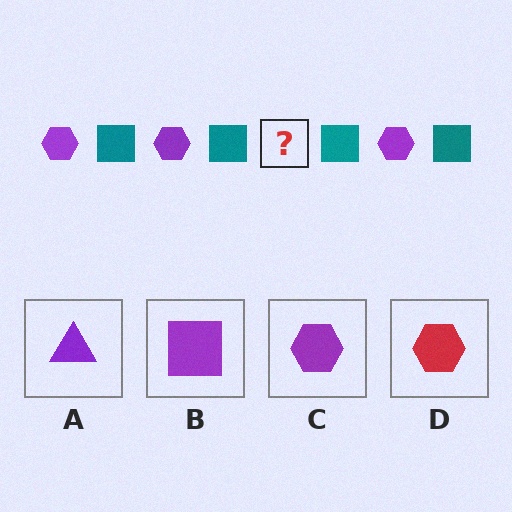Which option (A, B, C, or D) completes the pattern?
C.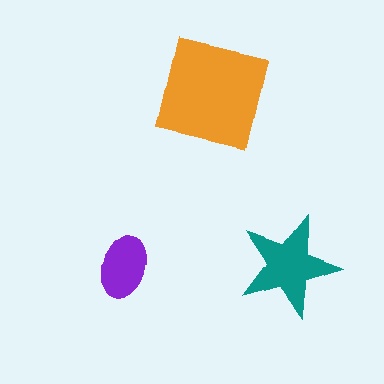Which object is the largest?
The orange square.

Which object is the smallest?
The purple ellipse.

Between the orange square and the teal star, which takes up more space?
The orange square.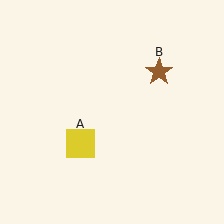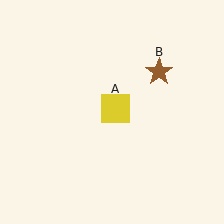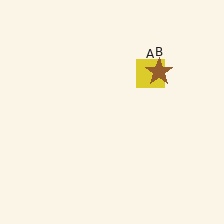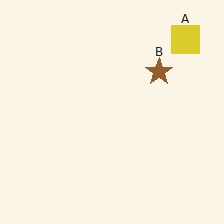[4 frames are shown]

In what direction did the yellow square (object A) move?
The yellow square (object A) moved up and to the right.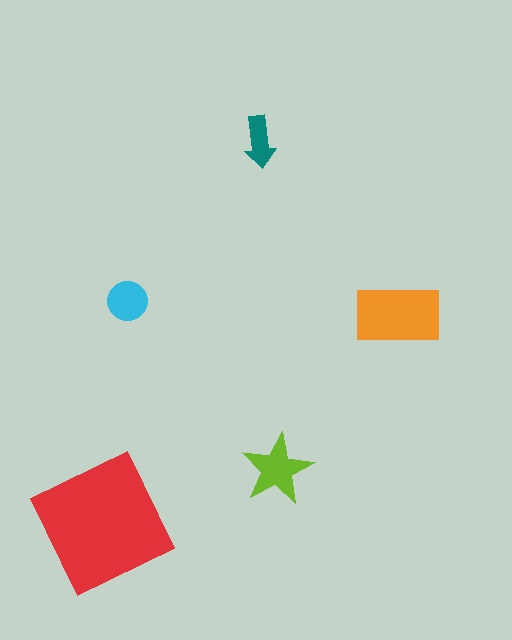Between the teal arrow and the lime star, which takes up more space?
The lime star.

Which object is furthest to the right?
The orange rectangle is rightmost.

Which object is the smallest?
The teal arrow.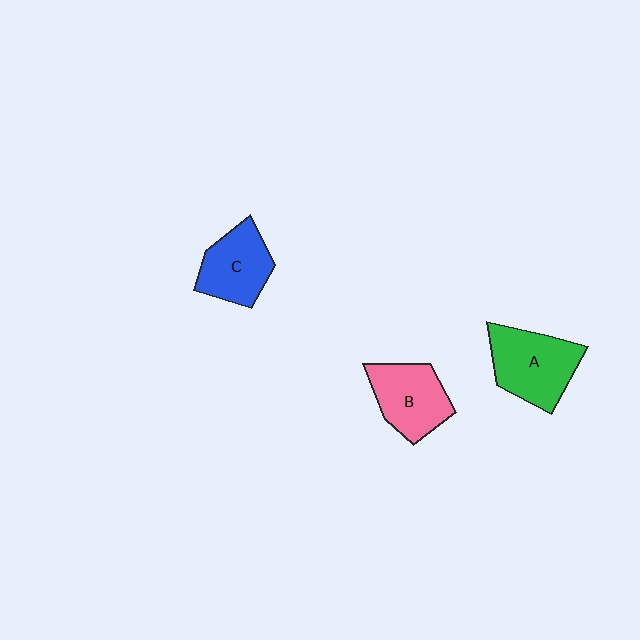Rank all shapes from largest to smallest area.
From largest to smallest: A (green), B (pink), C (blue).